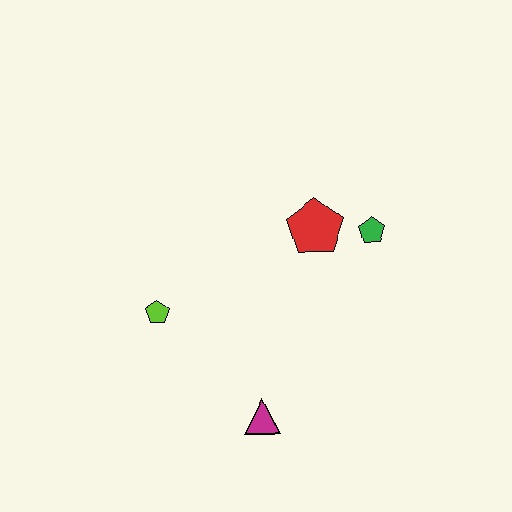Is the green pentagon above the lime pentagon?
Yes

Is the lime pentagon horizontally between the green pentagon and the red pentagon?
No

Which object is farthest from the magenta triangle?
The green pentagon is farthest from the magenta triangle.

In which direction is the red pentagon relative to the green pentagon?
The red pentagon is to the left of the green pentagon.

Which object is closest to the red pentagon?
The green pentagon is closest to the red pentagon.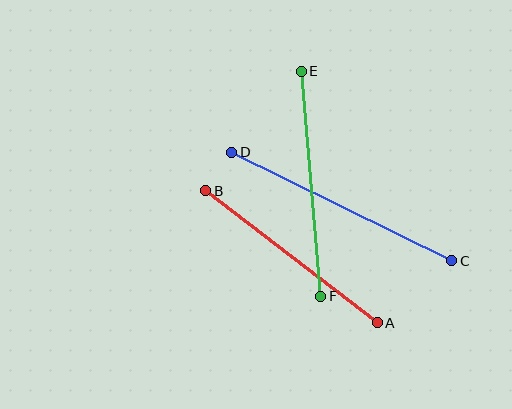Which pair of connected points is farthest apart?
Points C and D are farthest apart.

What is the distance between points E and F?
The distance is approximately 226 pixels.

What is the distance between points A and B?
The distance is approximately 217 pixels.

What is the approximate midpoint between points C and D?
The midpoint is at approximately (342, 206) pixels.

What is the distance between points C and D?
The distance is approximately 245 pixels.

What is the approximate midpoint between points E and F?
The midpoint is at approximately (311, 184) pixels.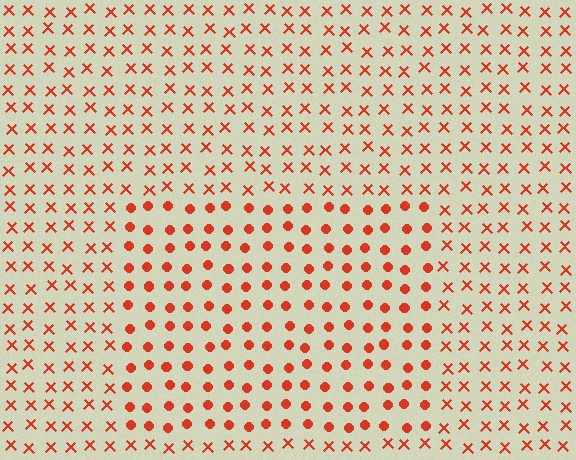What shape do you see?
I see a rectangle.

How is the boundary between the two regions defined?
The boundary is defined by a change in element shape: circles inside vs. X marks outside. All elements share the same color and spacing.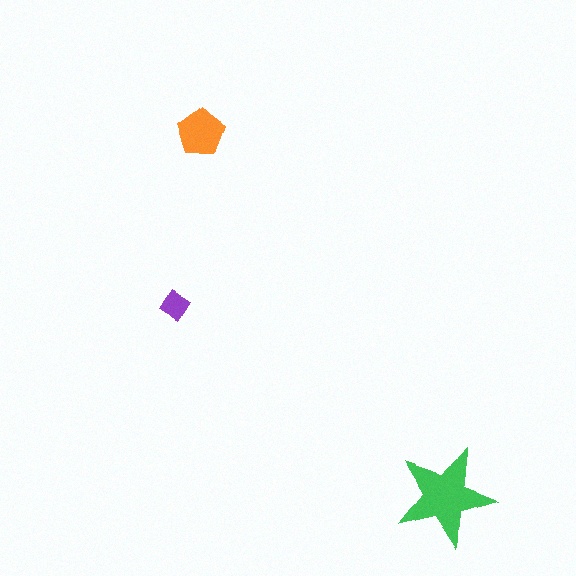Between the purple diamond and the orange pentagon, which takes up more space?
The orange pentagon.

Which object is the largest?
The green star.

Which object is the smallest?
The purple diamond.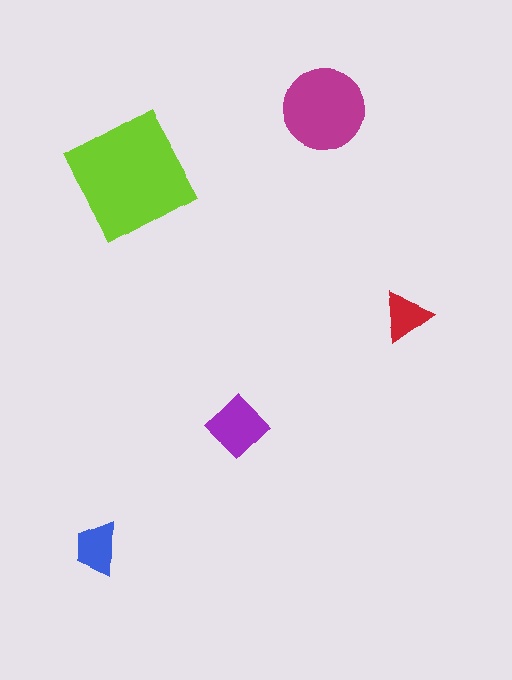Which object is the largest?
The lime square.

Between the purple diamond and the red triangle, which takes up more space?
The purple diamond.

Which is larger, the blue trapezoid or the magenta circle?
The magenta circle.